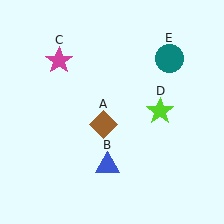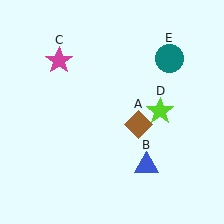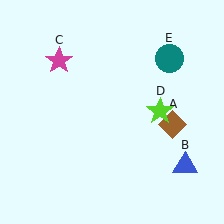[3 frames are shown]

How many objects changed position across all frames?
2 objects changed position: brown diamond (object A), blue triangle (object B).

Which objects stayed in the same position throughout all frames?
Magenta star (object C) and lime star (object D) and teal circle (object E) remained stationary.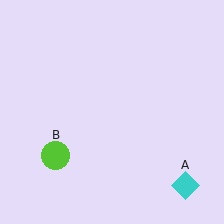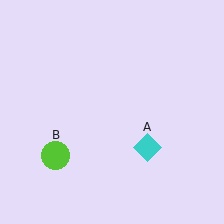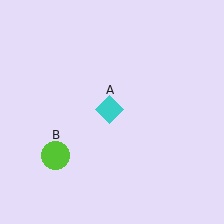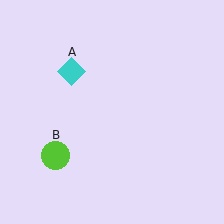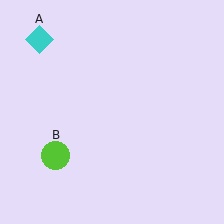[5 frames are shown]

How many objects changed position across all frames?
1 object changed position: cyan diamond (object A).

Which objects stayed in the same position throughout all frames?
Lime circle (object B) remained stationary.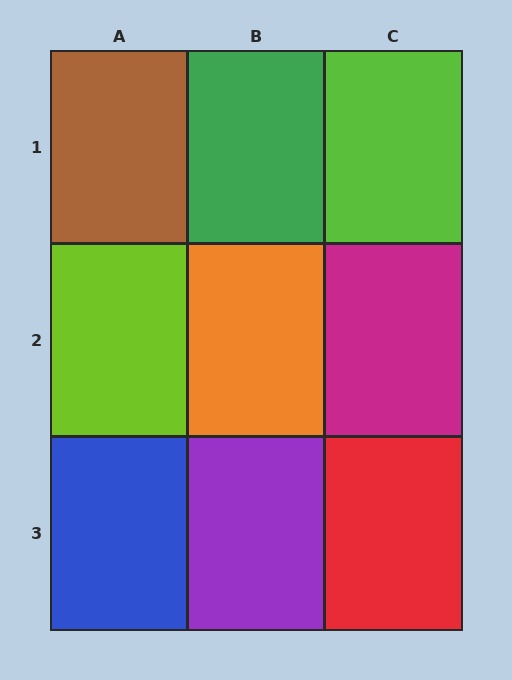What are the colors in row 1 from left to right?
Brown, green, lime.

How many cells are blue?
1 cell is blue.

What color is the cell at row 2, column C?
Magenta.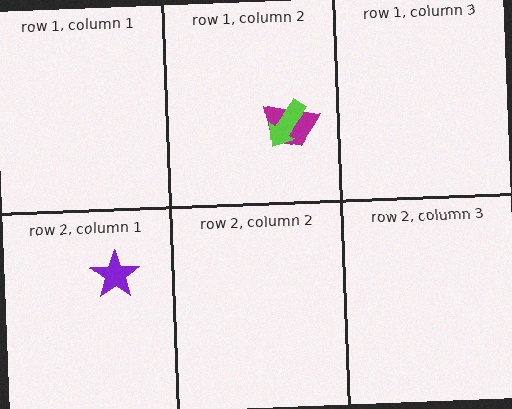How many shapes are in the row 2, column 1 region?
1.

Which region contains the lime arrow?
The row 1, column 2 region.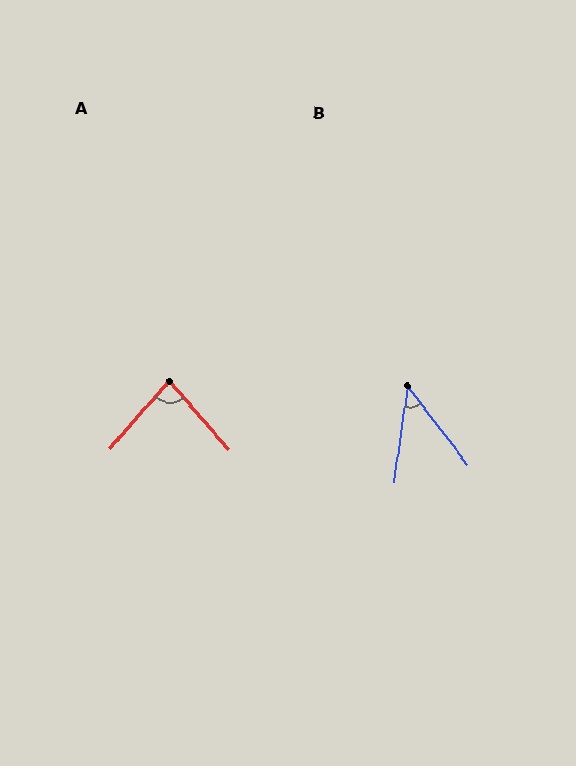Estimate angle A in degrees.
Approximately 82 degrees.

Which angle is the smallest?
B, at approximately 45 degrees.